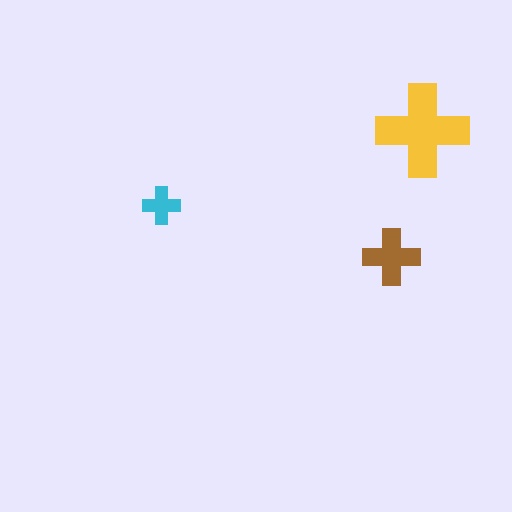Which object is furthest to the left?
The cyan cross is leftmost.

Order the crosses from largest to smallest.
the yellow one, the brown one, the cyan one.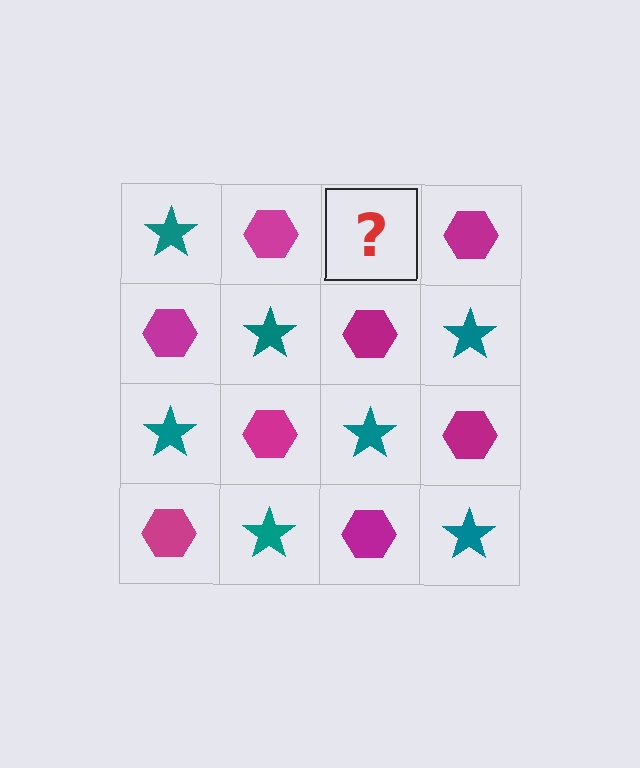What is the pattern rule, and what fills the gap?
The rule is that it alternates teal star and magenta hexagon in a checkerboard pattern. The gap should be filled with a teal star.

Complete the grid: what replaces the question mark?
The question mark should be replaced with a teal star.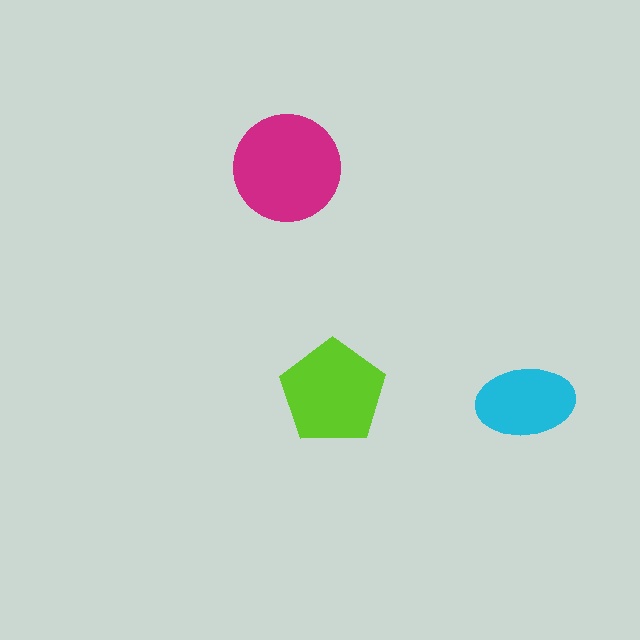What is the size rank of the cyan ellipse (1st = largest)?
3rd.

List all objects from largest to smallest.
The magenta circle, the lime pentagon, the cyan ellipse.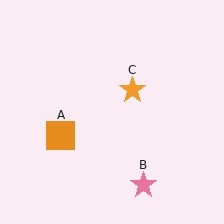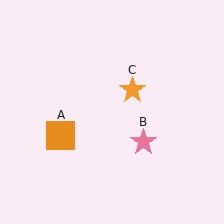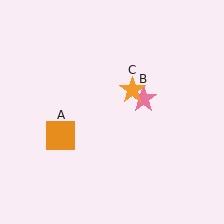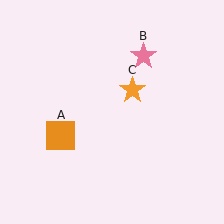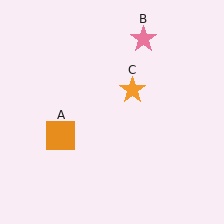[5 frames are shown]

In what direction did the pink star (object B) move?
The pink star (object B) moved up.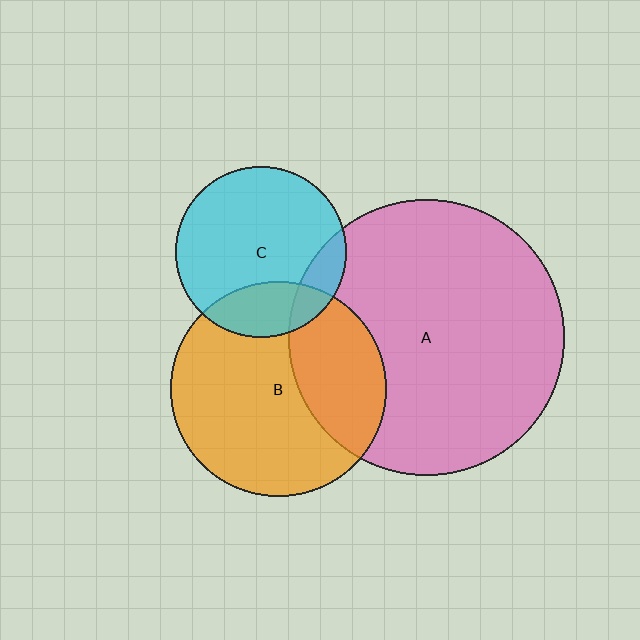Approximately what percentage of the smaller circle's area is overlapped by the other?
Approximately 15%.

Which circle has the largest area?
Circle A (pink).